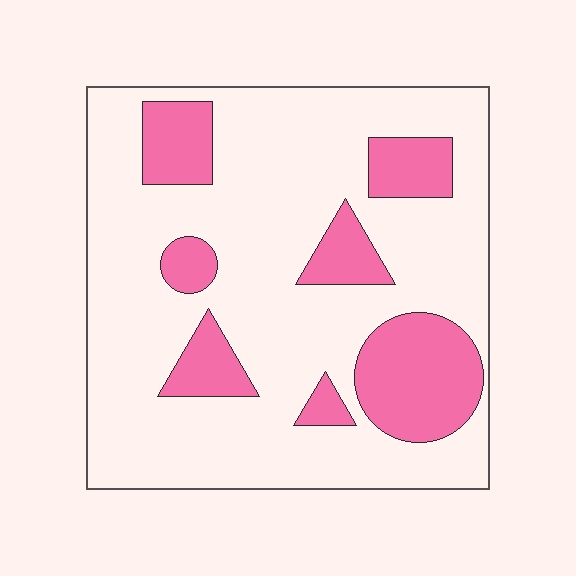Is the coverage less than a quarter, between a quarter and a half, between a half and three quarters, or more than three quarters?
Less than a quarter.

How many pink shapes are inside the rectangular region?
7.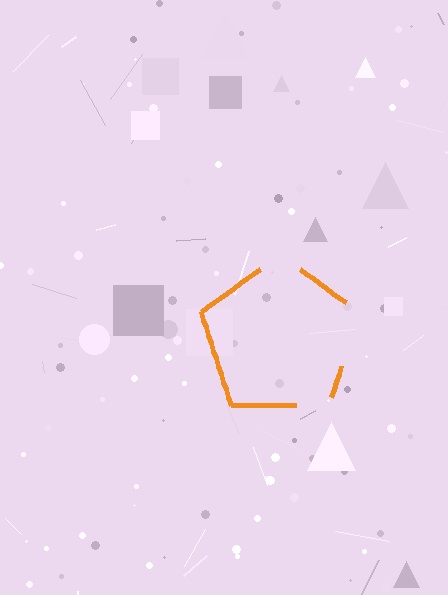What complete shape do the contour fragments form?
The contour fragments form a pentagon.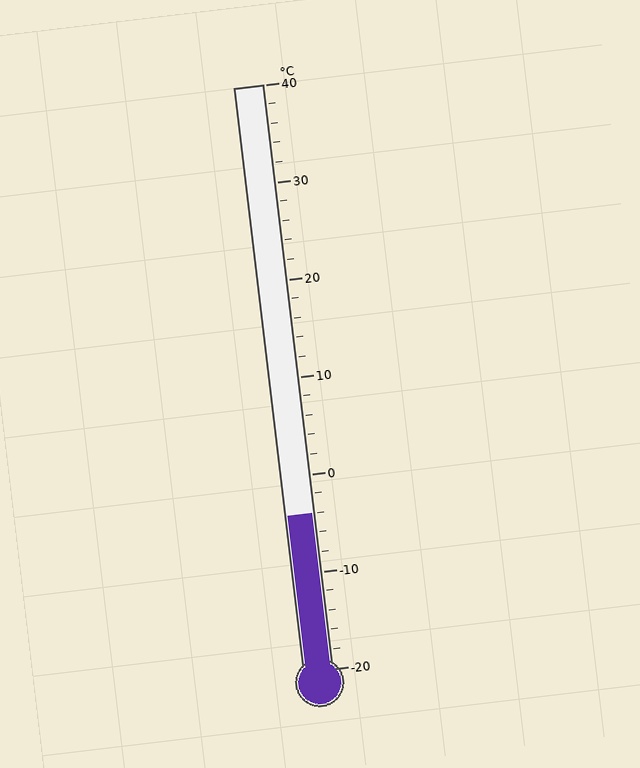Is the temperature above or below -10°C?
The temperature is above -10°C.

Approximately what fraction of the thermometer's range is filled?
The thermometer is filled to approximately 25% of its range.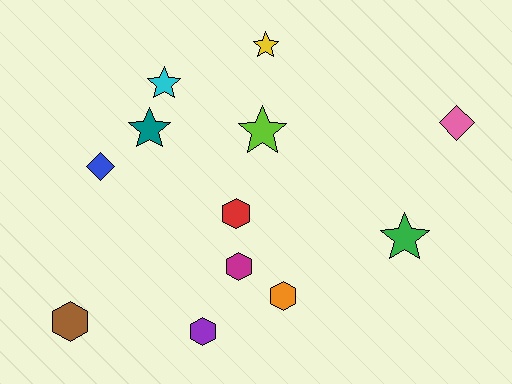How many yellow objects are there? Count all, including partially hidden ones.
There is 1 yellow object.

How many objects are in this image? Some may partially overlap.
There are 12 objects.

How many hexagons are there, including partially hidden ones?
There are 5 hexagons.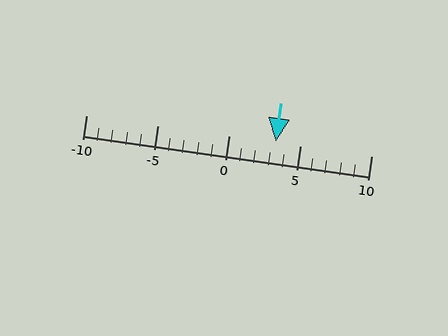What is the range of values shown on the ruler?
The ruler shows values from -10 to 10.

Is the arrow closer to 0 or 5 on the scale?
The arrow is closer to 5.